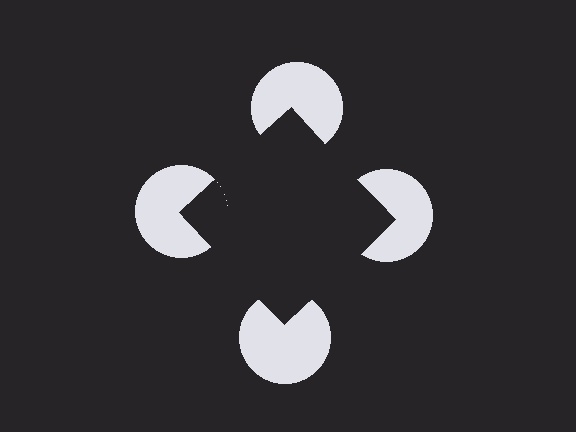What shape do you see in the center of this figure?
An illusory square — its edges are inferred from the aligned wedge cuts in the pac-man discs, not physically drawn.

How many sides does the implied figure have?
4 sides.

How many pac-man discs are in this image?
There are 4 — one at each vertex of the illusory square.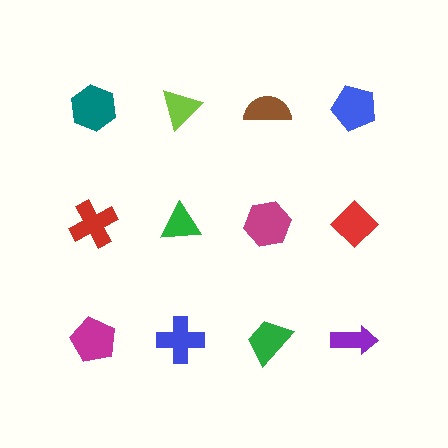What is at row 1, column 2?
A lime triangle.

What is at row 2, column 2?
A green triangle.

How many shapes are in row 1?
4 shapes.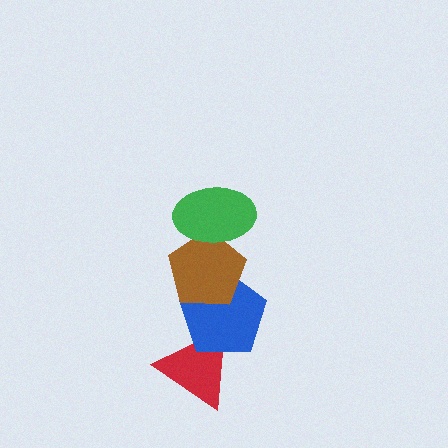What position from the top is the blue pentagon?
The blue pentagon is 3rd from the top.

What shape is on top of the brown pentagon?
The green ellipse is on top of the brown pentagon.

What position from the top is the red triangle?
The red triangle is 4th from the top.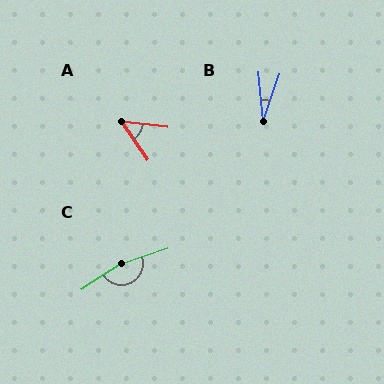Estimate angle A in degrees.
Approximately 50 degrees.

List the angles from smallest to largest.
B (24°), A (50°), C (165°).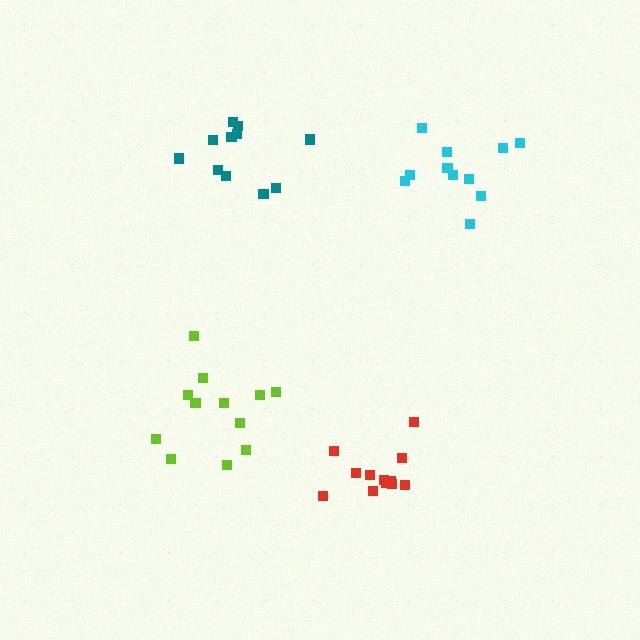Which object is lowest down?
The red cluster is bottommost.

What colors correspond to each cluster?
The clusters are colored: red, lime, teal, cyan.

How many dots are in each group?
Group 1: 12 dots, Group 2: 12 dots, Group 3: 11 dots, Group 4: 11 dots (46 total).